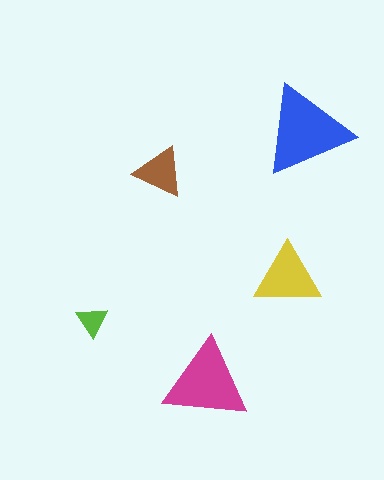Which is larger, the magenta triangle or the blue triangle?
The blue one.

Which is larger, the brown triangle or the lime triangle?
The brown one.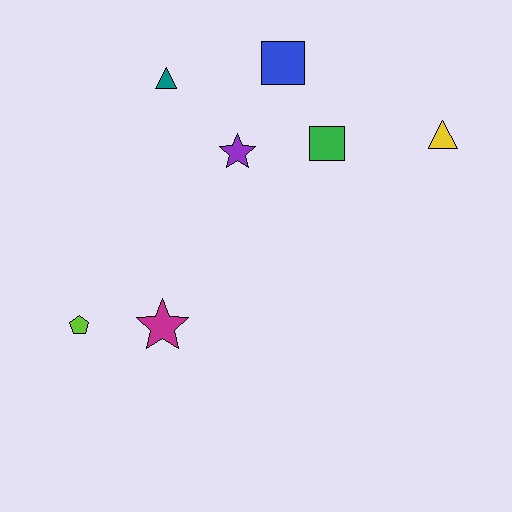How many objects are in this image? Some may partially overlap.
There are 7 objects.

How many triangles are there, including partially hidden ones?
There are 2 triangles.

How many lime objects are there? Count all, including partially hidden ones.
There is 1 lime object.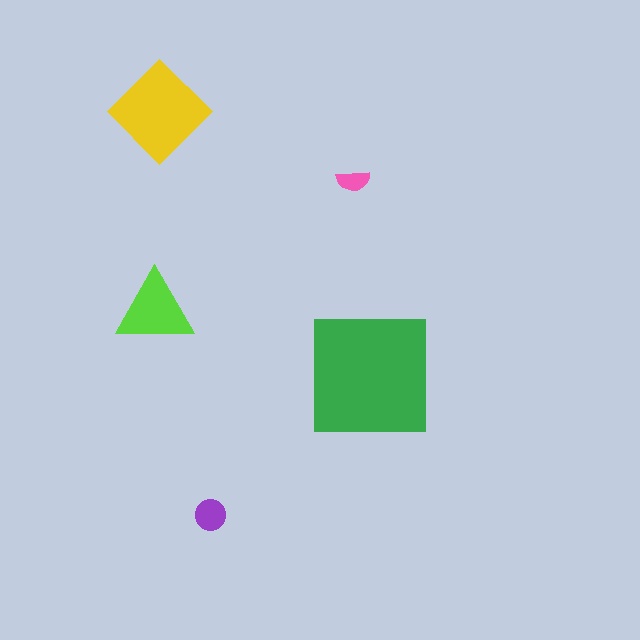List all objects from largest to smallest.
The green square, the yellow diamond, the lime triangle, the purple circle, the pink semicircle.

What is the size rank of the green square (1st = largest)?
1st.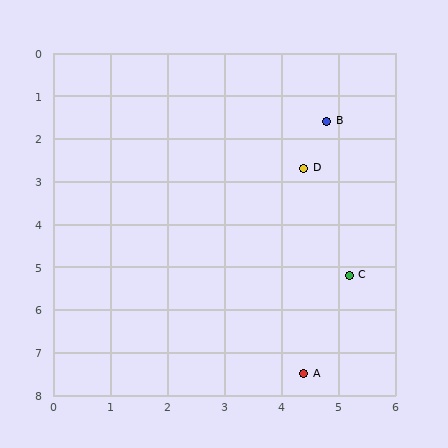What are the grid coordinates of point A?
Point A is at approximately (4.4, 7.5).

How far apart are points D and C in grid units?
Points D and C are about 2.6 grid units apart.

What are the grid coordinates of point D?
Point D is at approximately (4.4, 2.7).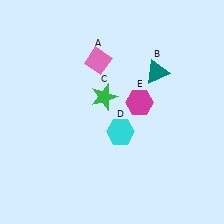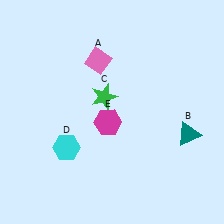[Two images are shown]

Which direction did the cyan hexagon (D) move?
The cyan hexagon (D) moved left.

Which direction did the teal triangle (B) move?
The teal triangle (B) moved down.